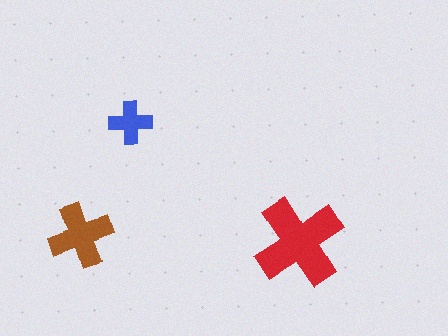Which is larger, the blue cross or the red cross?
The red one.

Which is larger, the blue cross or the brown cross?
The brown one.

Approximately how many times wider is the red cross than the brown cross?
About 1.5 times wider.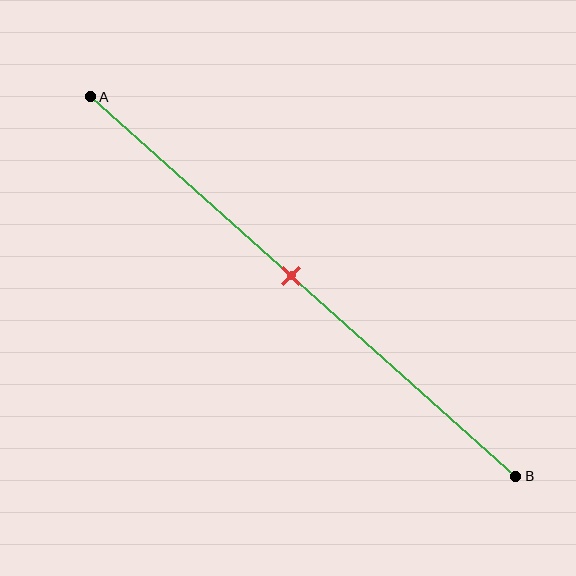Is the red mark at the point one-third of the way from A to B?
No, the mark is at about 45% from A, not at the 33% one-third point.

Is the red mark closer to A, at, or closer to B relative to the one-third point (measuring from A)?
The red mark is closer to point B than the one-third point of segment AB.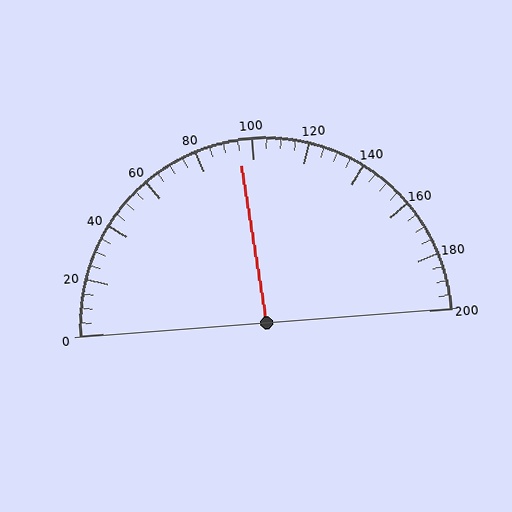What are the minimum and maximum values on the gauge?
The gauge ranges from 0 to 200.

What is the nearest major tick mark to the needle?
The nearest major tick mark is 100.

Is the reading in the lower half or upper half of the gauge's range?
The reading is in the lower half of the range (0 to 200).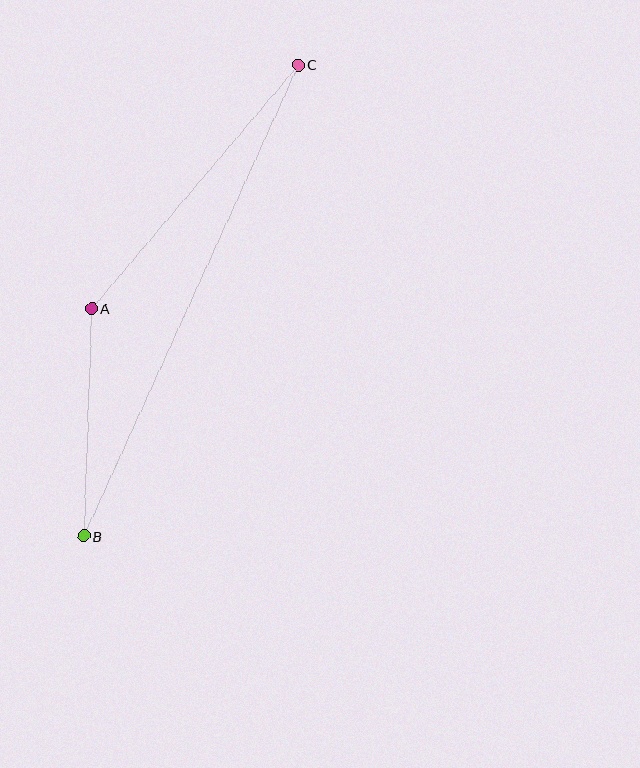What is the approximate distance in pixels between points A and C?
The distance between A and C is approximately 319 pixels.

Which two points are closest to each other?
Points A and B are closest to each other.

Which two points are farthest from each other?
Points B and C are farthest from each other.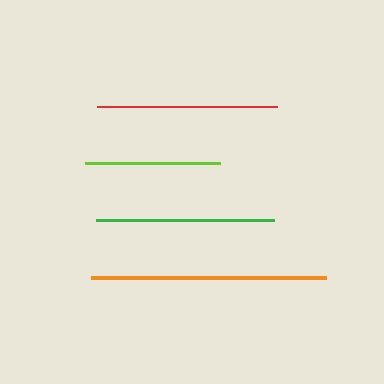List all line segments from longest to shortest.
From longest to shortest: orange, red, green, lime.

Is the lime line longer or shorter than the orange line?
The orange line is longer than the lime line.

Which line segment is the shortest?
The lime line is the shortest at approximately 135 pixels.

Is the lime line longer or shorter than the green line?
The green line is longer than the lime line.